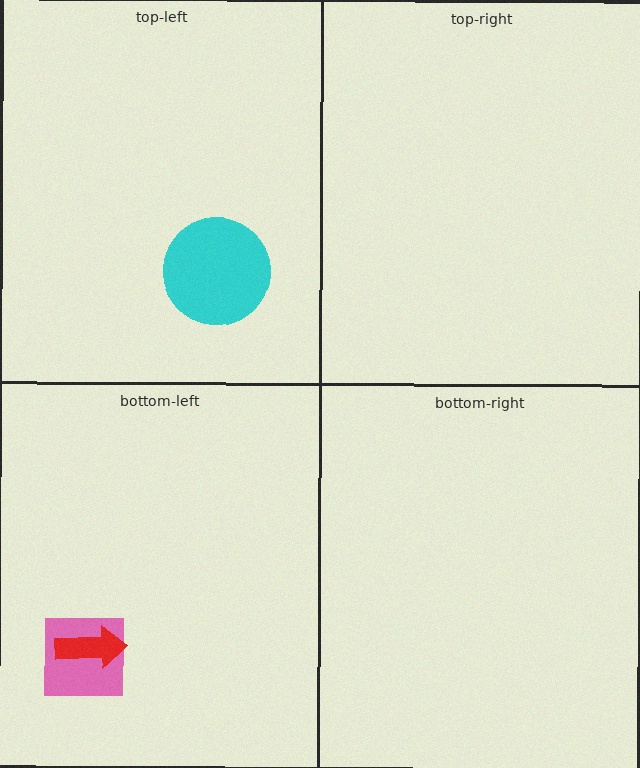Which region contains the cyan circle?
The top-left region.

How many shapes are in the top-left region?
1.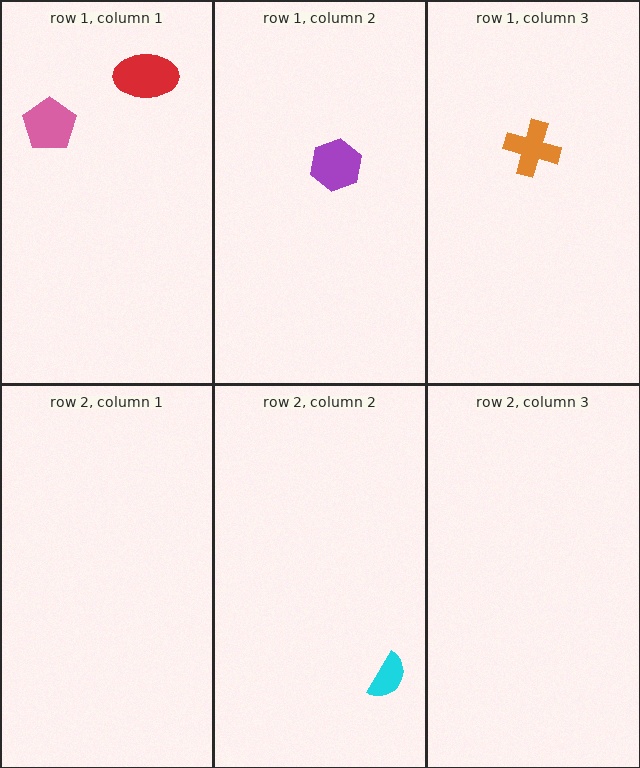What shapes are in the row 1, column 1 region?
The pink pentagon, the red ellipse.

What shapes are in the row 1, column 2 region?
The purple hexagon.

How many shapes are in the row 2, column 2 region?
1.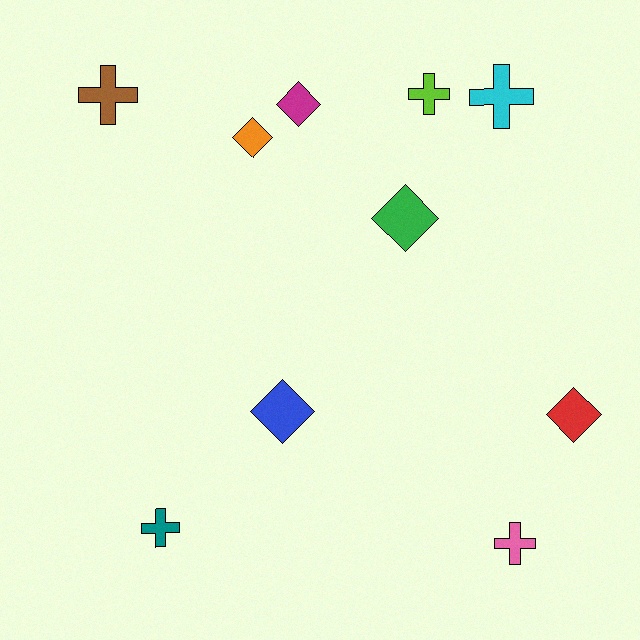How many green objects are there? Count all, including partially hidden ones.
There is 1 green object.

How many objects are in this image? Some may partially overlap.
There are 10 objects.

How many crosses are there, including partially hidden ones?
There are 5 crosses.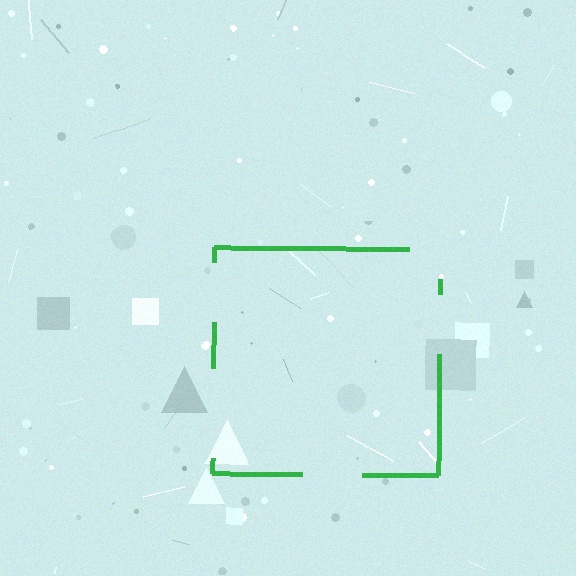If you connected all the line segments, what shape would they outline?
They would outline a square.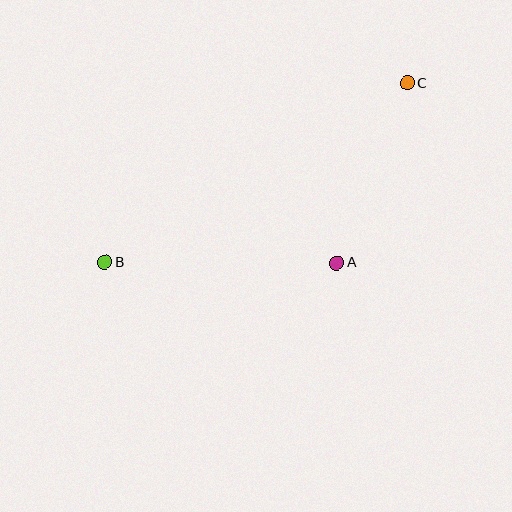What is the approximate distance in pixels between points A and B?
The distance between A and B is approximately 232 pixels.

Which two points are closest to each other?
Points A and C are closest to each other.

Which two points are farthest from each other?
Points B and C are farthest from each other.